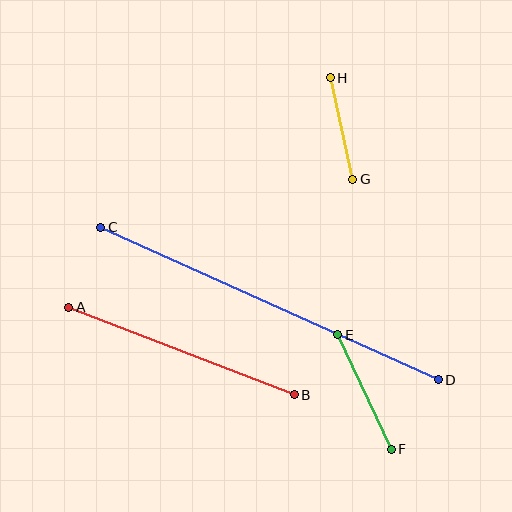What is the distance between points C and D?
The distance is approximately 370 pixels.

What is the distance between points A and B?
The distance is approximately 242 pixels.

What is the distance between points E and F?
The distance is approximately 127 pixels.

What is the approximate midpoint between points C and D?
The midpoint is at approximately (269, 304) pixels.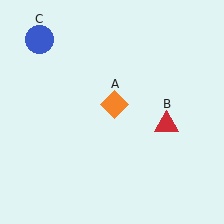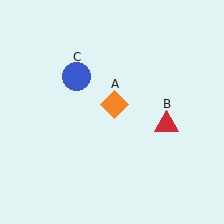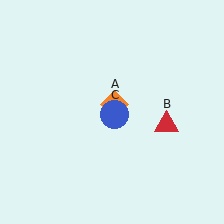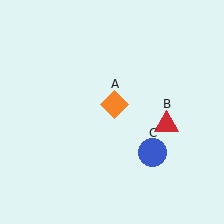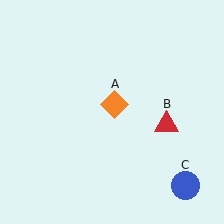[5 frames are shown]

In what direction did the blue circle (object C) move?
The blue circle (object C) moved down and to the right.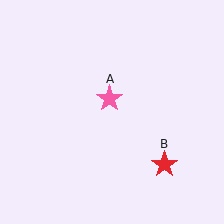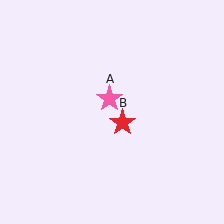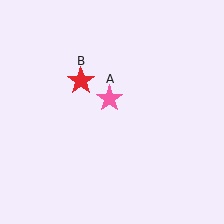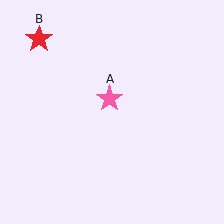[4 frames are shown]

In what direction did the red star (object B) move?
The red star (object B) moved up and to the left.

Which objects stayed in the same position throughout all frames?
Pink star (object A) remained stationary.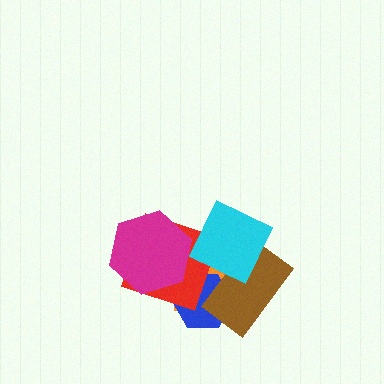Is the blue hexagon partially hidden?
Yes, it is partially covered by another shape.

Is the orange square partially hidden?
Yes, it is partially covered by another shape.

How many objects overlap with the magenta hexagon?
2 objects overlap with the magenta hexagon.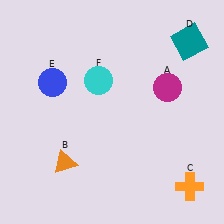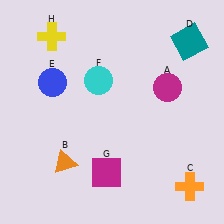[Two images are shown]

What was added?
A magenta square (G), a yellow cross (H) were added in Image 2.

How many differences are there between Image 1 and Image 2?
There are 2 differences between the two images.